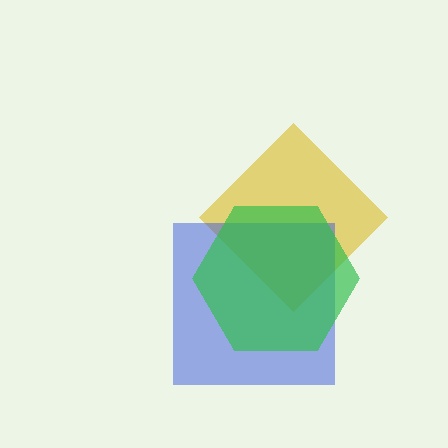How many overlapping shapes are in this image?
There are 3 overlapping shapes in the image.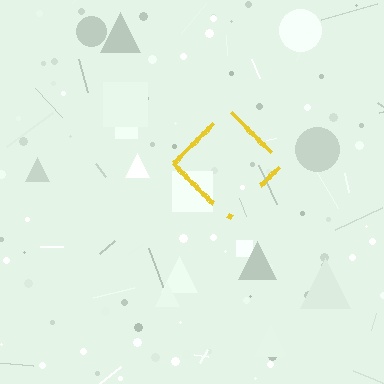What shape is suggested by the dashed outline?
The dashed outline suggests a diamond.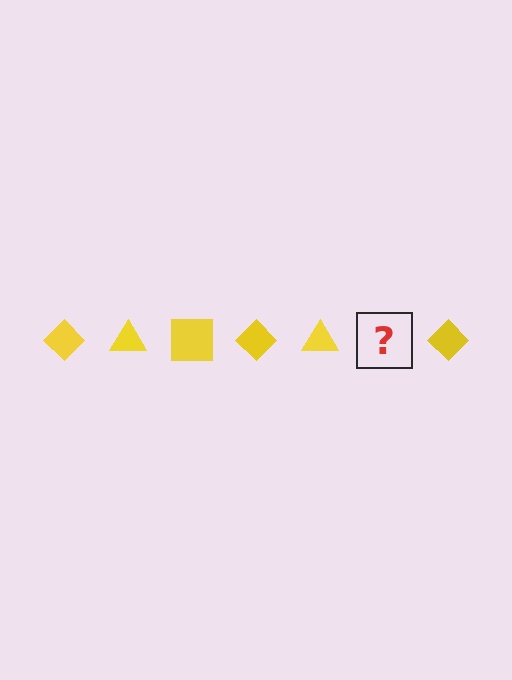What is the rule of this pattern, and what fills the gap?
The rule is that the pattern cycles through diamond, triangle, square shapes in yellow. The gap should be filled with a yellow square.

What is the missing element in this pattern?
The missing element is a yellow square.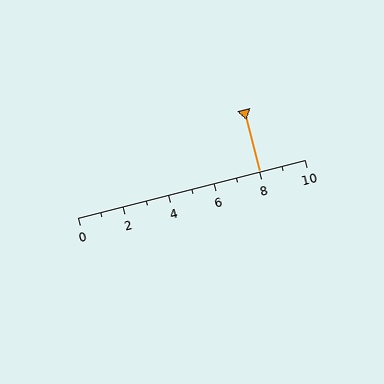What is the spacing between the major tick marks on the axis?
The major ticks are spaced 2 apart.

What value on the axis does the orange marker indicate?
The marker indicates approximately 8.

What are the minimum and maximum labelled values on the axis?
The axis runs from 0 to 10.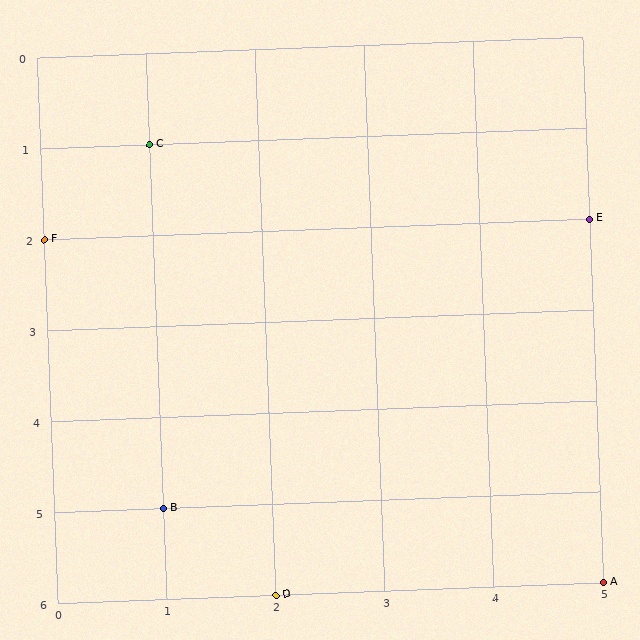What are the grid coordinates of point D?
Point D is at grid coordinates (2, 6).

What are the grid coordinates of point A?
Point A is at grid coordinates (5, 6).